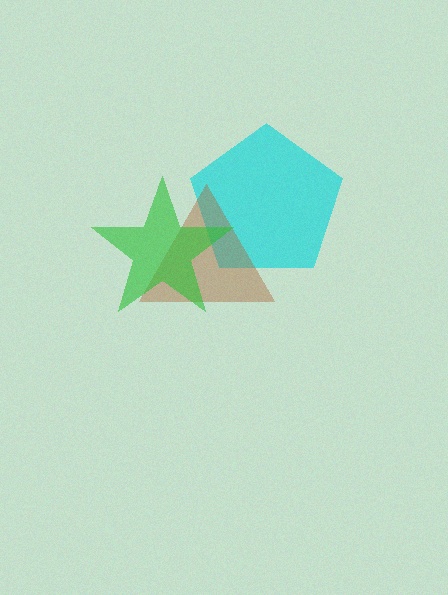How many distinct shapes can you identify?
There are 3 distinct shapes: a cyan pentagon, a brown triangle, a green star.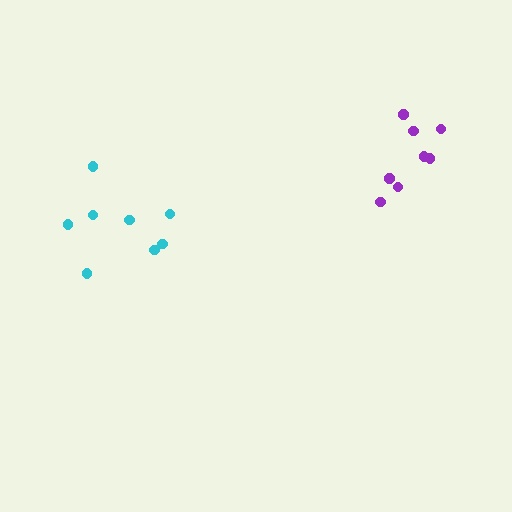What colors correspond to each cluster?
The clusters are colored: cyan, purple.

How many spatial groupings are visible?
There are 2 spatial groupings.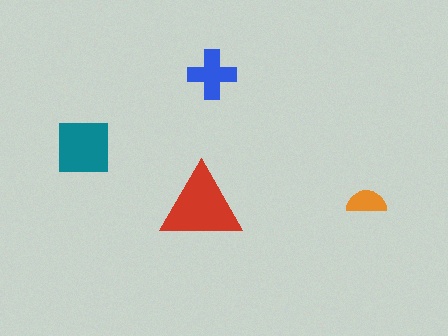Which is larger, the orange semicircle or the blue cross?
The blue cross.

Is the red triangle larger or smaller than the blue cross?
Larger.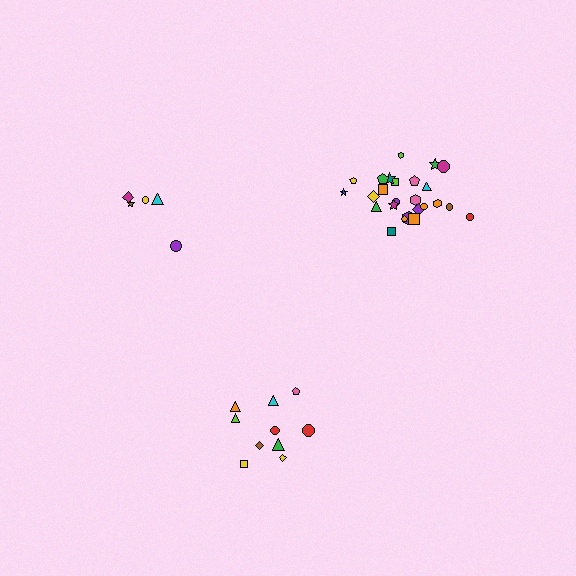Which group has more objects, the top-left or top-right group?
The top-right group.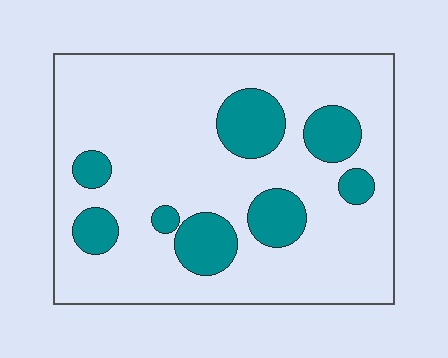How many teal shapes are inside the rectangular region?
8.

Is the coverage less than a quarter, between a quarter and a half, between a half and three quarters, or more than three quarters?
Less than a quarter.